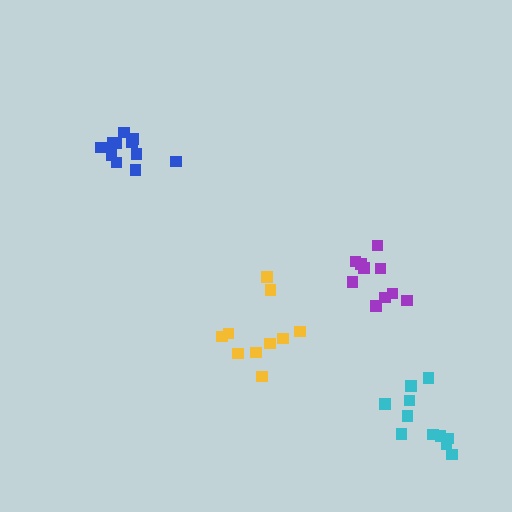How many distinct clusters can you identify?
There are 4 distinct clusters.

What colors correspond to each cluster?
The clusters are colored: cyan, blue, yellow, purple.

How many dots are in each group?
Group 1: 11 dots, Group 2: 12 dots, Group 3: 10 dots, Group 4: 10 dots (43 total).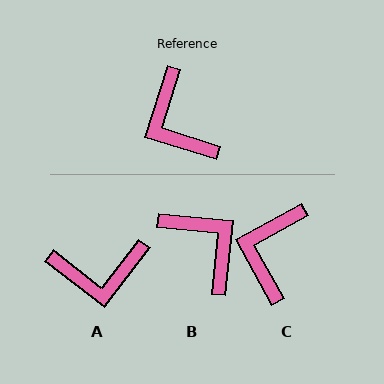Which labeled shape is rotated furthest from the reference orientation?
B, about 168 degrees away.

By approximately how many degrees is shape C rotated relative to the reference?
Approximately 44 degrees clockwise.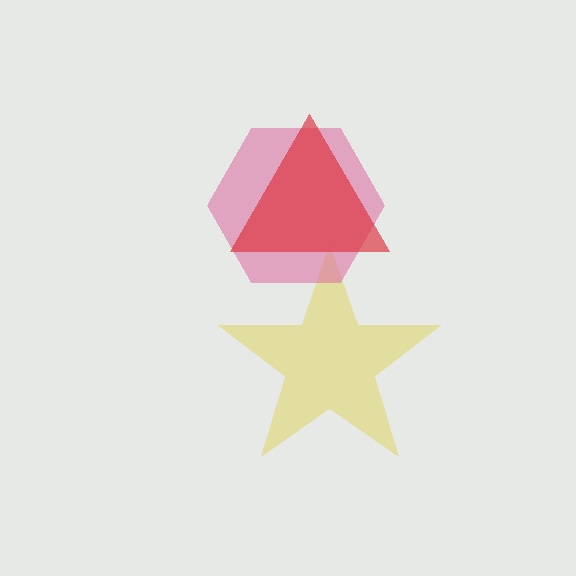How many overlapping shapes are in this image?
There are 3 overlapping shapes in the image.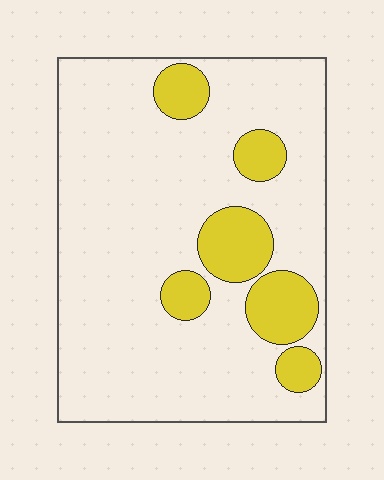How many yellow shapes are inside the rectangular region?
6.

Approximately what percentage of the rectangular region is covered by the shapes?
Approximately 20%.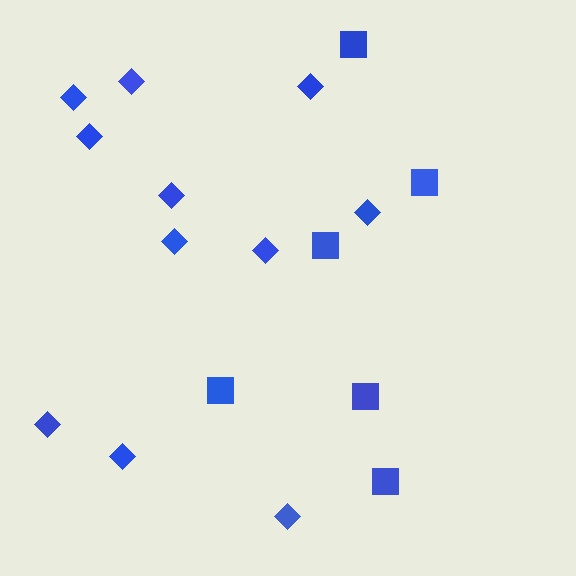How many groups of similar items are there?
There are 2 groups: one group of diamonds (11) and one group of squares (6).